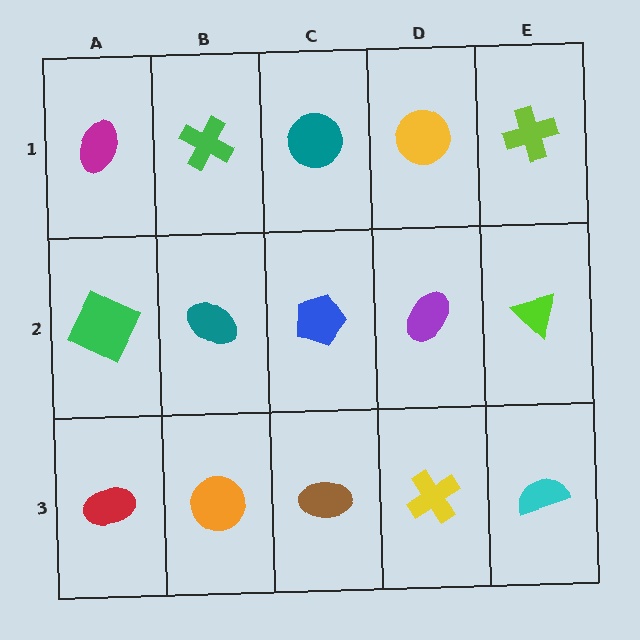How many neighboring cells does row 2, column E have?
3.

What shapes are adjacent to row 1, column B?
A teal ellipse (row 2, column B), a magenta ellipse (row 1, column A), a teal circle (row 1, column C).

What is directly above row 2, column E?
A lime cross.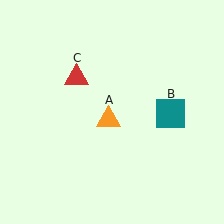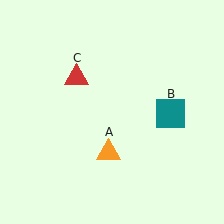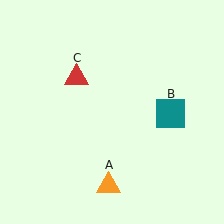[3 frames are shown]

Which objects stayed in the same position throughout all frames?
Teal square (object B) and red triangle (object C) remained stationary.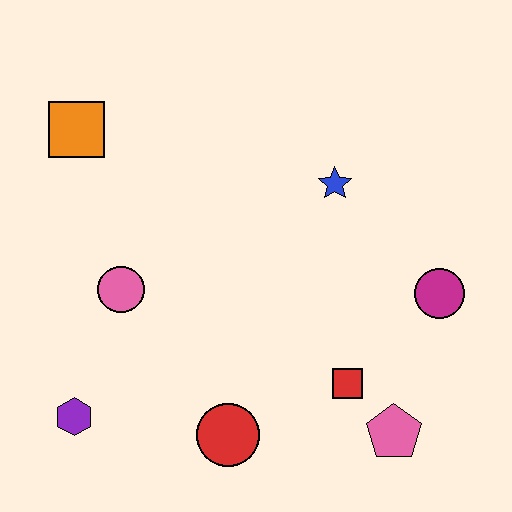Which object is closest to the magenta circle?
The red square is closest to the magenta circle.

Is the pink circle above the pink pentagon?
Yes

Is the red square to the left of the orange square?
No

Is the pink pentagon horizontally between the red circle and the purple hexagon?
No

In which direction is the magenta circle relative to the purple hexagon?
The magenta circle is to the right of the purple hexagon.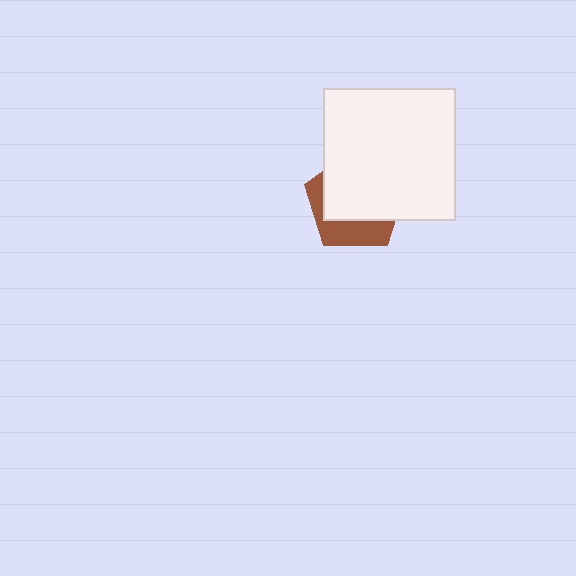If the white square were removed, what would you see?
You would see the complete brown pentagon.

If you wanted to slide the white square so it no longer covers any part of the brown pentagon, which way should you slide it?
Slide it toward the upper-right — that is the most direct way to separate the two shapes.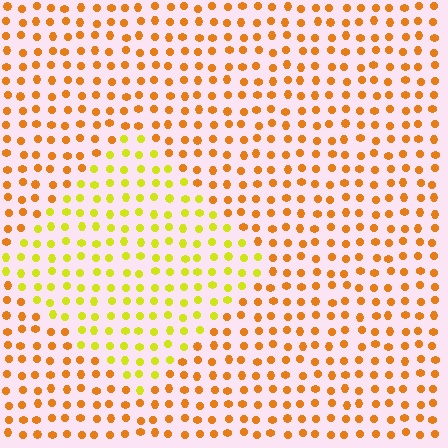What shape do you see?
I see a diamond.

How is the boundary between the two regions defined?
The boundary is defined purely by a slight shift in hue (about 37 degrees). Spacing, size, and orientation are identical on both sides.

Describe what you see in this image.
The image is filled with small orange elements in a uniform arrangement. A diamond-shaped region is visible where the elements are tinted to a slightly different hue, forming a subtle color boundary.